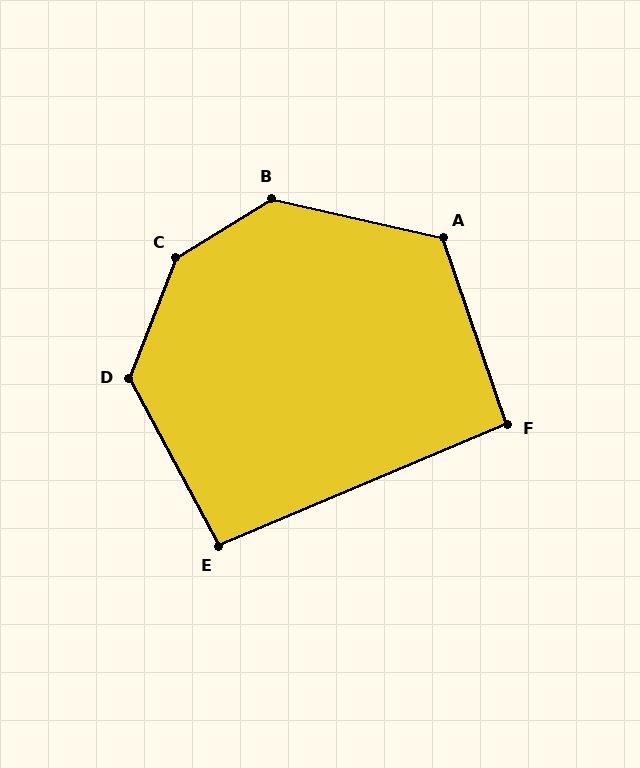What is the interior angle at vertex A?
Approximately 122 degrees (obtuse).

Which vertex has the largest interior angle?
C, at approximately 143 degrees.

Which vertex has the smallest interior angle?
F, at approximately 94 degrees.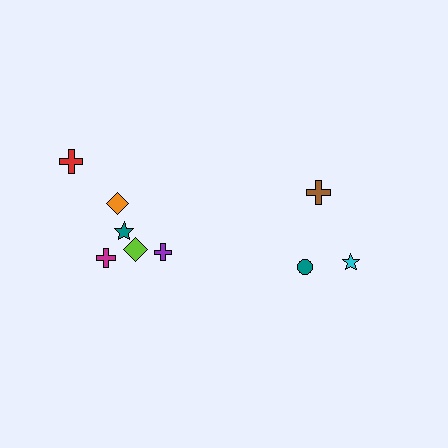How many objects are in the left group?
There are 6 objects.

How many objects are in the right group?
There are 3 objects.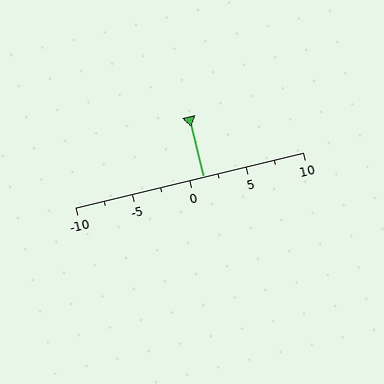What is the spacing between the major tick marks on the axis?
The major ticks are spaced 5 apart.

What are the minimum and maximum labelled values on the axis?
The axis runs from -10 to 10.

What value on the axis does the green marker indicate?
The marker indicates approximately 1.2.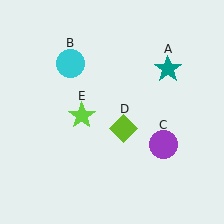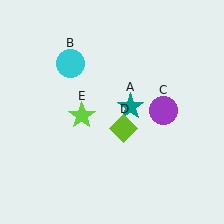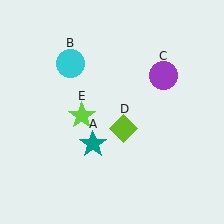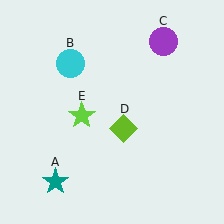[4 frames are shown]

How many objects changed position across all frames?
2 objects changed position: teal star (object A), purple circle (object C).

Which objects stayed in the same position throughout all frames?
Cyan circle (object B) and lime diamond (object D) and lime star (object E) remained stationary.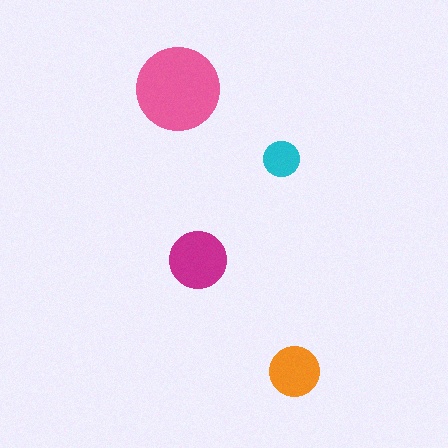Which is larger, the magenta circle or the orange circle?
The magenta one.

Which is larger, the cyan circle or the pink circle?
The pink one.